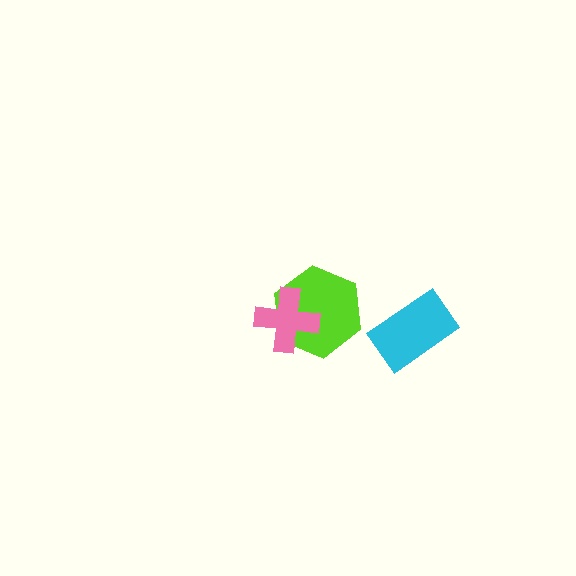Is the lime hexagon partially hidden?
Yes, it is partially covered by another shape.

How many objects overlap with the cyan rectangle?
0 objects overlap with the cyan rectangle.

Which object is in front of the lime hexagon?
The pink cross is in front of the lime hexagon.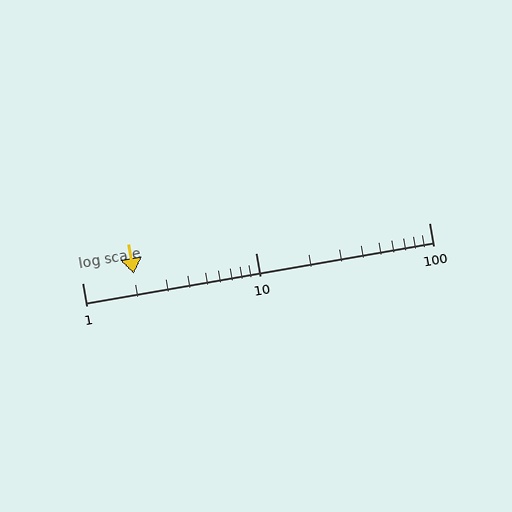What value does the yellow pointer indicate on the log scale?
The pointer indicates approximately 2.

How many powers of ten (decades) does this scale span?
The scale spans 2 decades, from 1 to 100.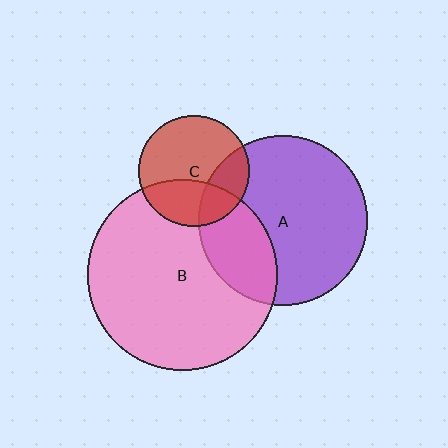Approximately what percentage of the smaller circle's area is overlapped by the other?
Approximately 30%.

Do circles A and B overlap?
Yes.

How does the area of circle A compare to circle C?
Approximately 2.3 times.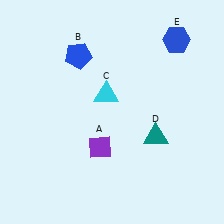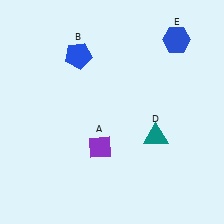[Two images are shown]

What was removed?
The cyan triangle (C) was removed in Image 2.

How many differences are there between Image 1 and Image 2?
There is 1 difference between the two images.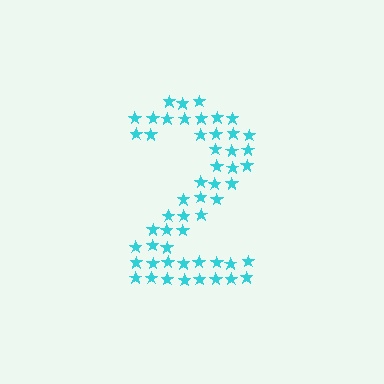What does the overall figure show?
The overall figure shows the digit 2.